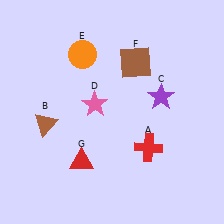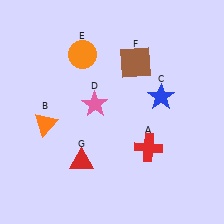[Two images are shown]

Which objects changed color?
B changed from brown to orange. C changed from purple to blue.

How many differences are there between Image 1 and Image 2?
There are 2 differences between the two images.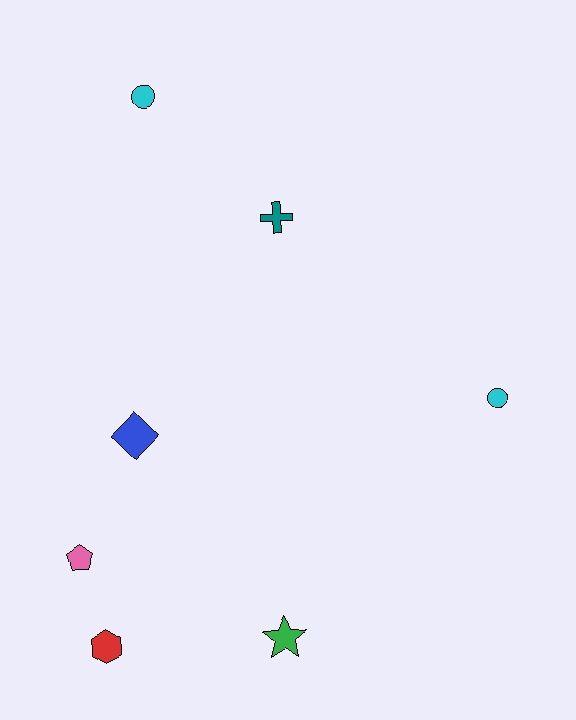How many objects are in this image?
There are 7 objects.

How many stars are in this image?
There is 1 star.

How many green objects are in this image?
There is 1 green object.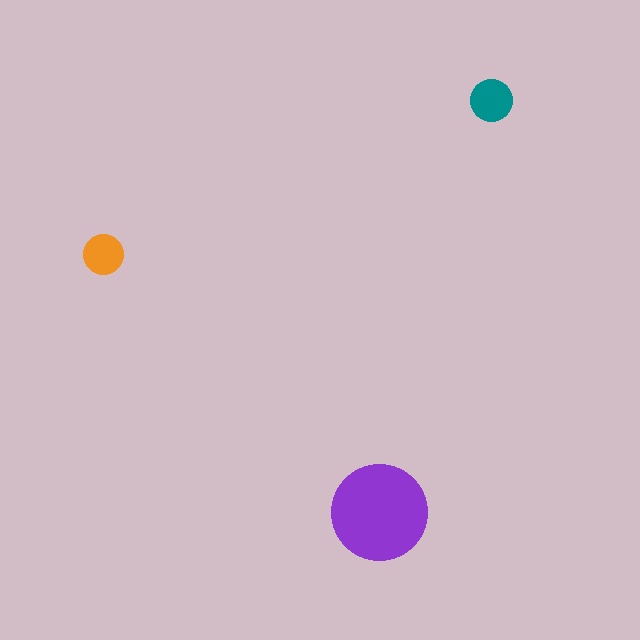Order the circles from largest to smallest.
the purple one, the teal one, the orange one.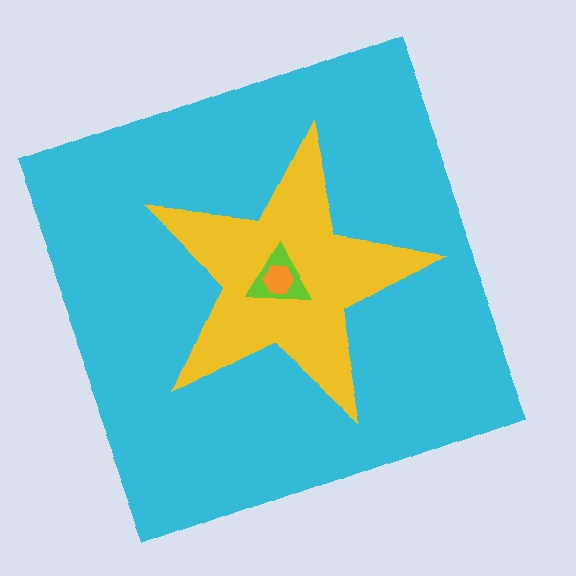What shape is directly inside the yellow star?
The lime triangle.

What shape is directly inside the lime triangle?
The orange hexagon.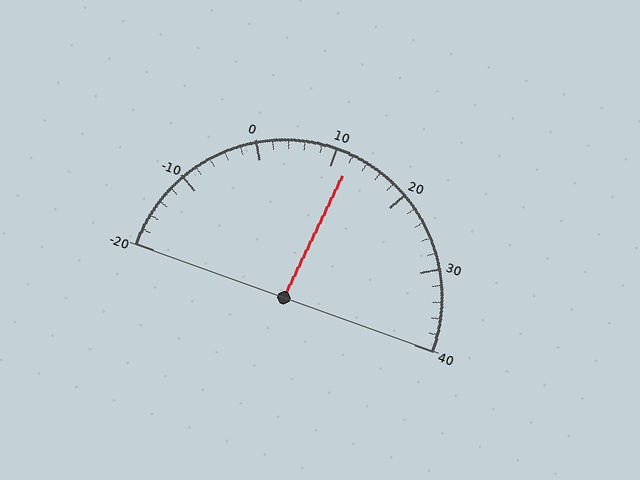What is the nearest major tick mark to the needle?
The nearest major tick mark is 10.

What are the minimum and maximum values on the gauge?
The gauge ranges from -20 to 40.